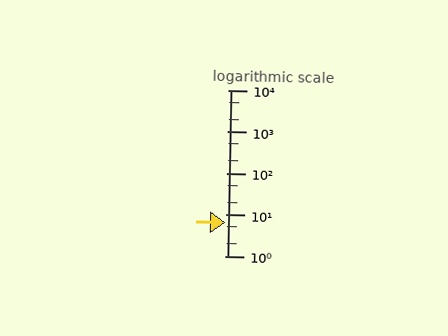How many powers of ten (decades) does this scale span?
The scale spans 4 decades, from 1 to 10000.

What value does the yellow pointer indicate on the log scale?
The pointer indicates approximately 6.3.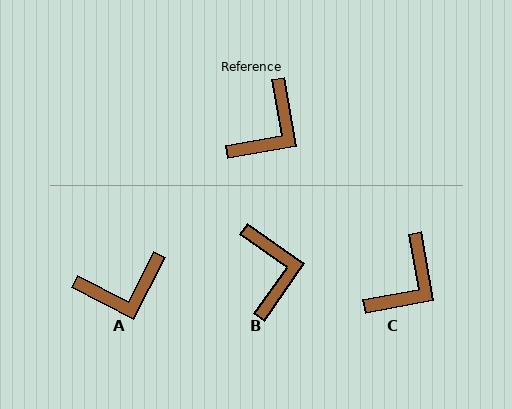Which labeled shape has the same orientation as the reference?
C.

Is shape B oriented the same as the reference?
No, it is off by about 45 degrees.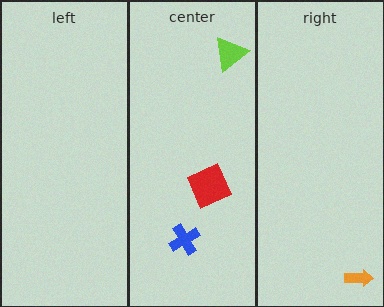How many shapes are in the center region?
3.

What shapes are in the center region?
The lime triangle, the red square, the blue cross.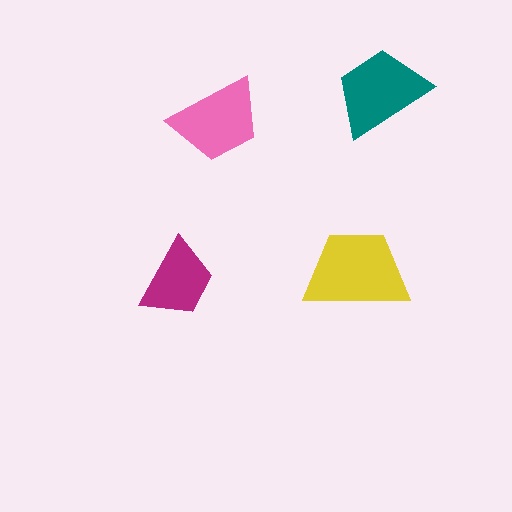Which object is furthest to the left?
The magenta trapezoid is leftmost.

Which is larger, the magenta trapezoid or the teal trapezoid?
The teal one.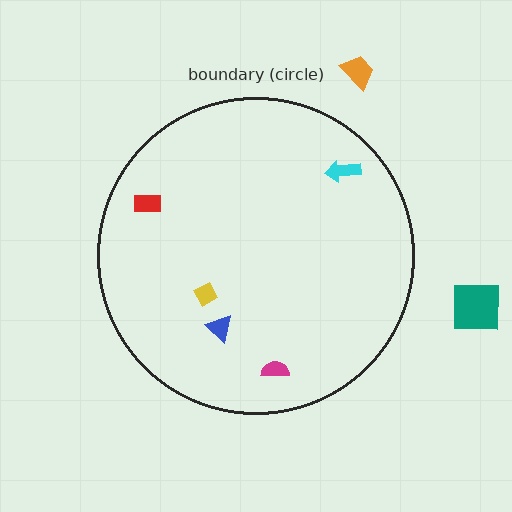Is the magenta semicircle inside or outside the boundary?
Inside.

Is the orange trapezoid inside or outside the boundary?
Outside.